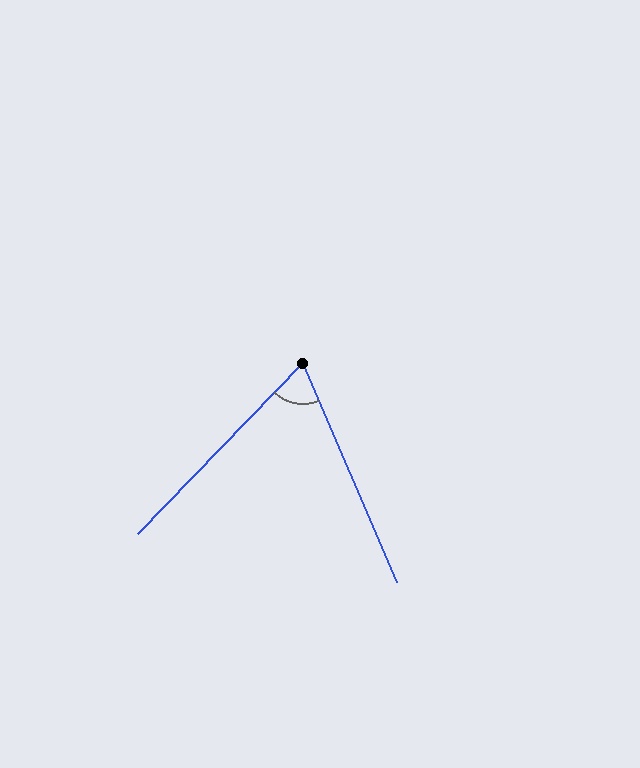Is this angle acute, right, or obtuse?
It is acute.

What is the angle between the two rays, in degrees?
Approximately 67 degrees.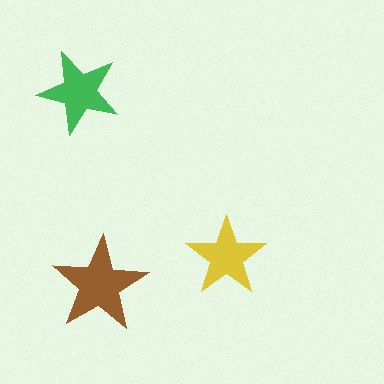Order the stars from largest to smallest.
the brown one, the green one, the yellow one.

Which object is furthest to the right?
The yellow star is rightmost.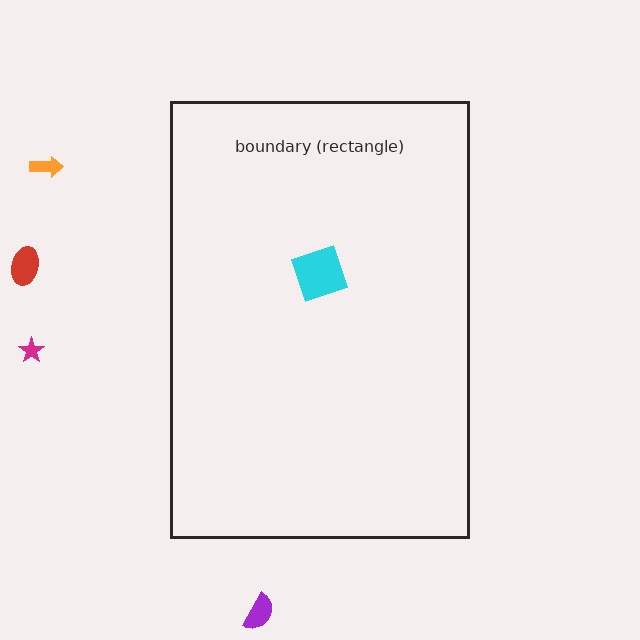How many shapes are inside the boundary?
1 inside, 4 outside.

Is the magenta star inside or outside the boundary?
Outside.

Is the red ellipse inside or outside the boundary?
Outside.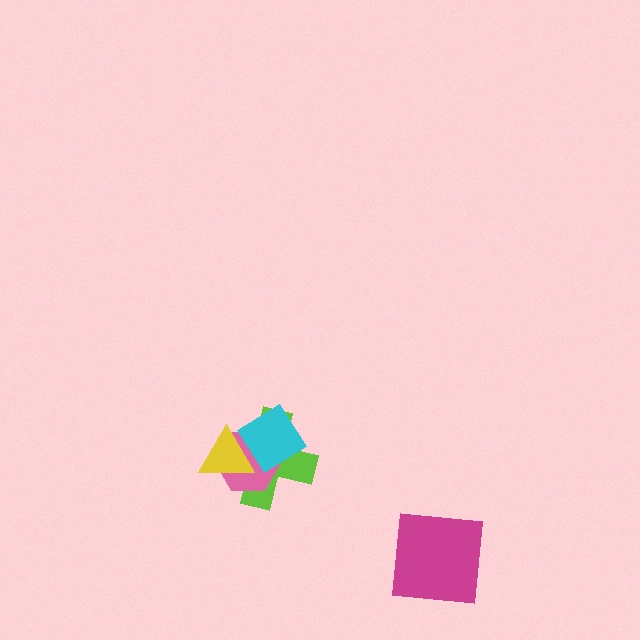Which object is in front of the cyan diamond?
The yellow triangle is in front of the cyan diamond.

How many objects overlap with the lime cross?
3 objects overlap with the lime cross.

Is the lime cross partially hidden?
Yes, it is partially covered by another shape.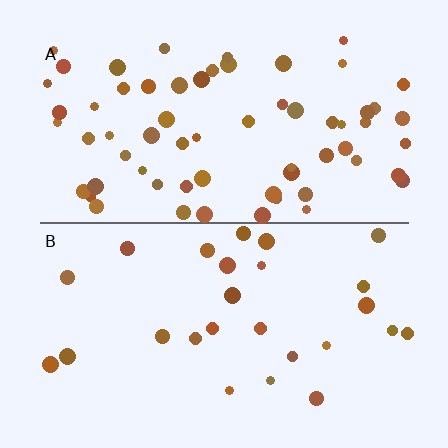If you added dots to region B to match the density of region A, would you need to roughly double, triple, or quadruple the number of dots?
Approximately double.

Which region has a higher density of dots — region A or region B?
A (the top).